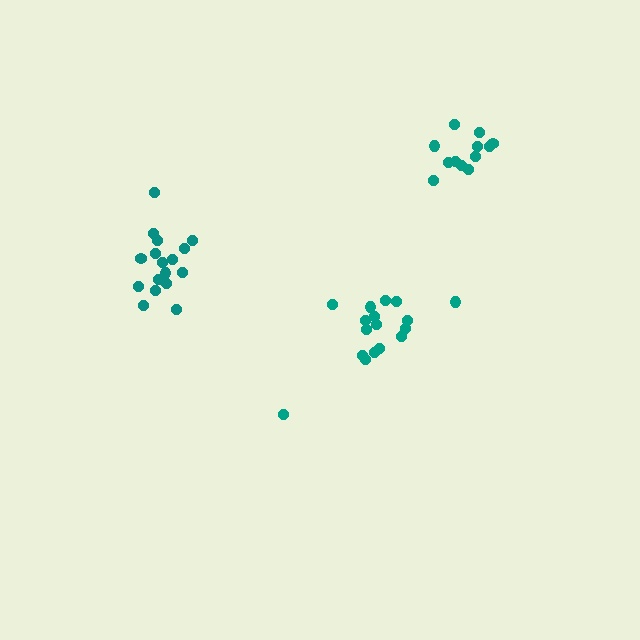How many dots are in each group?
Group 1: 17 dots, Group 2: 17 dots, Group 3: 12 dots (46 total).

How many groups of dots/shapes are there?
There are 3 groups.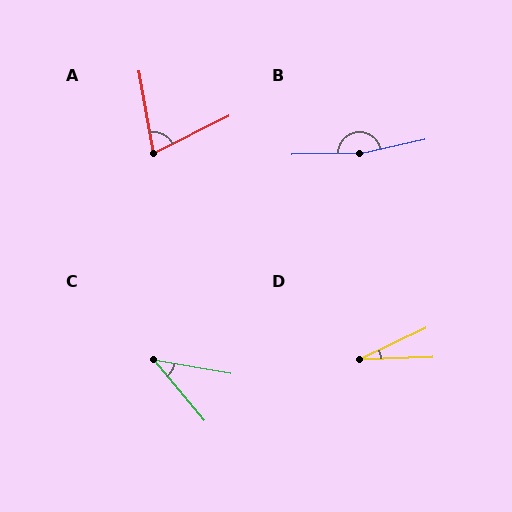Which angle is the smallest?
D, at approximately 23 degrees.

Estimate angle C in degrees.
Approximately 41 degrees.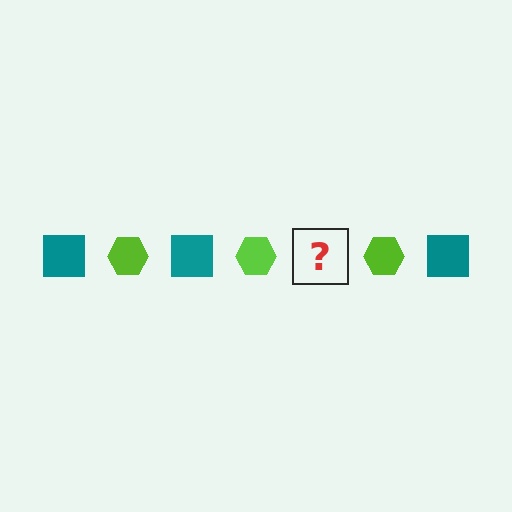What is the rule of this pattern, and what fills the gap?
The rule is that the pattern alternates between teal square and lime hexagon. The gap should be filled with a teal square.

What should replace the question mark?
The question mark should be replaced with a teal square.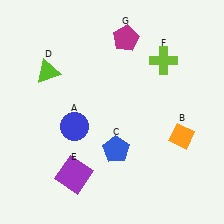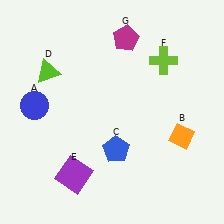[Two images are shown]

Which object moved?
The blue circle (A) moved left.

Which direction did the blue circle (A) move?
The blue circle (A) moved left.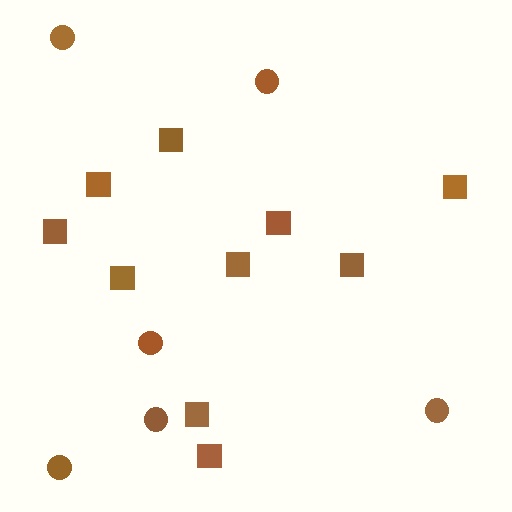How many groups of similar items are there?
There are 2 groups: one group of circles (6) and one group of squares (10).